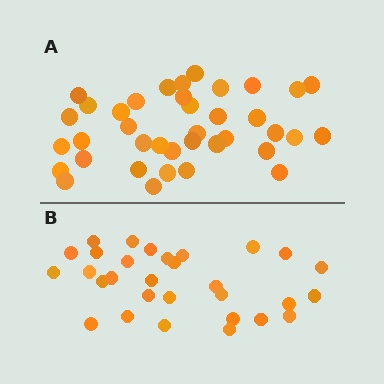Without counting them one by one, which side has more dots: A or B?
Region A (the top region) has more dots.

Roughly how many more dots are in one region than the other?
Region A has roughly 8 or so more dots than region B.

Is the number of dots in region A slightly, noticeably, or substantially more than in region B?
Region A has noticeably more, but not dramatically so. The ratio is roughly 1.3 to 1.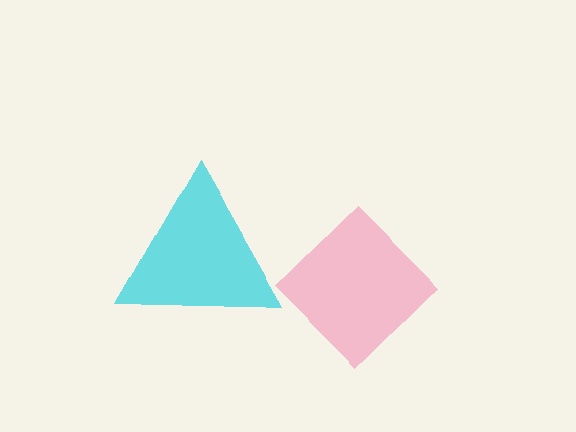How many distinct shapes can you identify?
There are 2 distinct shapes: a pink diamond, a cyan triangle.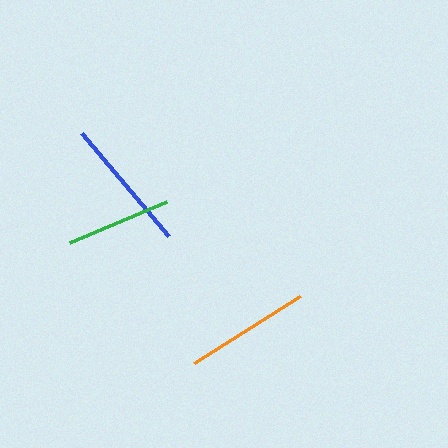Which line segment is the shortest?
The green line is the shortest at approximately 105 pixels.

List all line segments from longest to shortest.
From longest to shortest: blue, orange, green.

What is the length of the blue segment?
The blue segment is approximately 135 pixels long.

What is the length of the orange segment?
The orange segment is approximately 126 pixels long.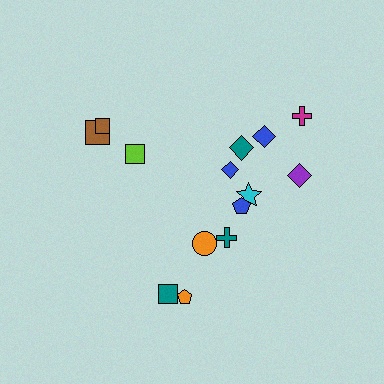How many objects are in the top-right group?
There are 7 objects.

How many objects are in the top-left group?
There are 3 objects.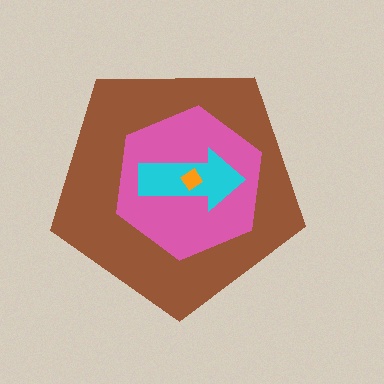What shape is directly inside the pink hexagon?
The cyan arrow.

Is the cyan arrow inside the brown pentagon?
Yes.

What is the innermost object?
The orange diamond.